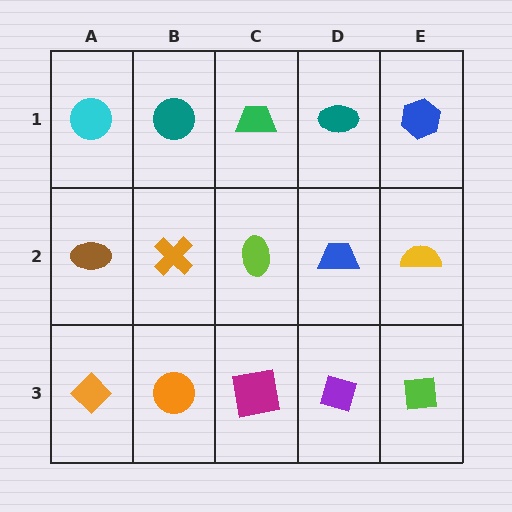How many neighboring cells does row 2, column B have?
4.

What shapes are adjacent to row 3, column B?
An orange cross (row 2, column B), an orange diamond (row 3, column A), a magenta square (row 3, column C).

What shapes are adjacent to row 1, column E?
A yellow semicircle (row 2, column E), a teal ellipse (row 1, column D).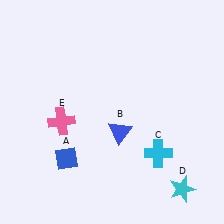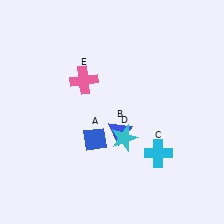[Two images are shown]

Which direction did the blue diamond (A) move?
The blue diamond (A) moved right.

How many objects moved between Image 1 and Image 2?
3 objects moved between the two images.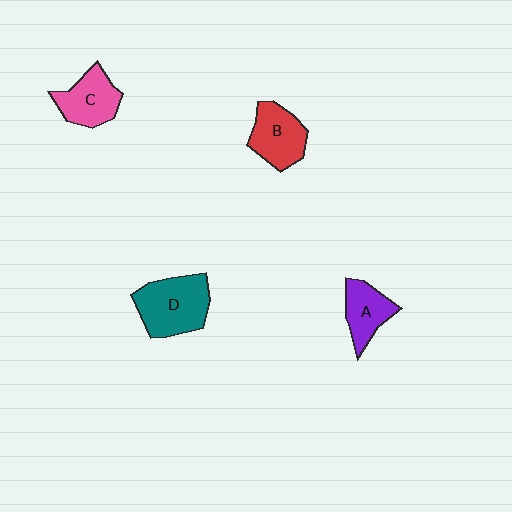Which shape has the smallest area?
Shape A (purple).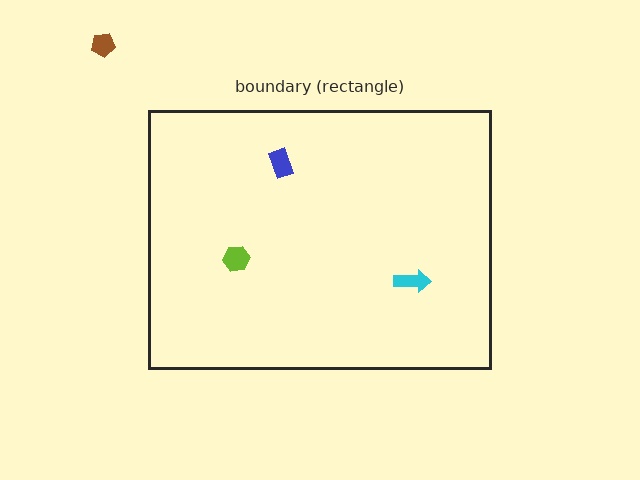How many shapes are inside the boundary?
3 inside, 1 outside.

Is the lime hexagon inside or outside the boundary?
Inside.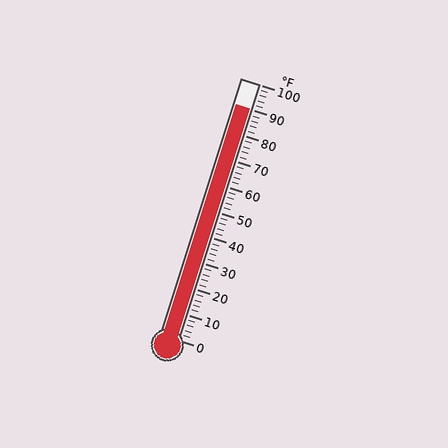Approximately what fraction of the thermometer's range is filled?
The thermometer is filled to approximately 90% of its range.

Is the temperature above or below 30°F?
The temperature is above 30°F.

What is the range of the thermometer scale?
The thermometer scale ranges from 0°F to 100°F.